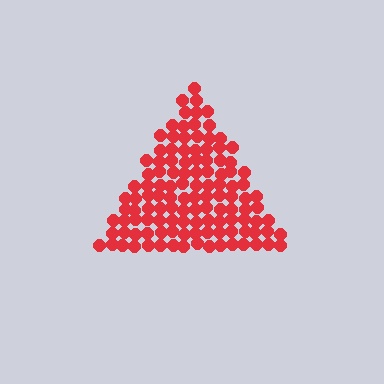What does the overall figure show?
The overall figure shows a triangle.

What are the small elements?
The small elements are circles.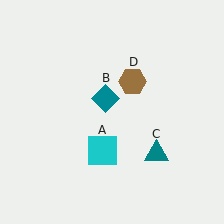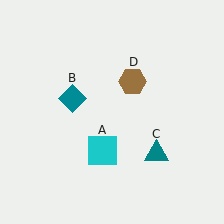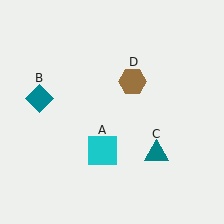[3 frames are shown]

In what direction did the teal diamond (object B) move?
The teal diamond (object B) moved left.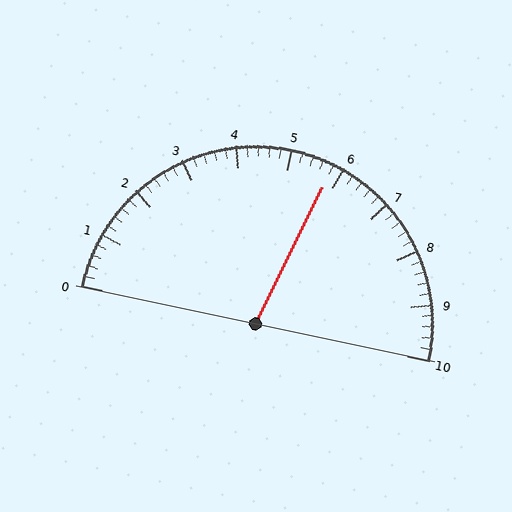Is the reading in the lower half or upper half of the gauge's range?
The reading is in the upper half of the range (0 to 10).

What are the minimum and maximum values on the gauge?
The gauge ranges from 0 to 10.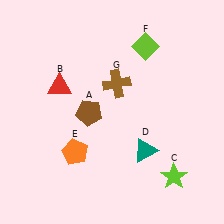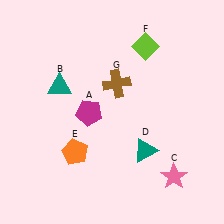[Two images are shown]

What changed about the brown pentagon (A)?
In Image 1, A is brown. In Image 2, it changed to magenta.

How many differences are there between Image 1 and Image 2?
There are 3 differences between the two images.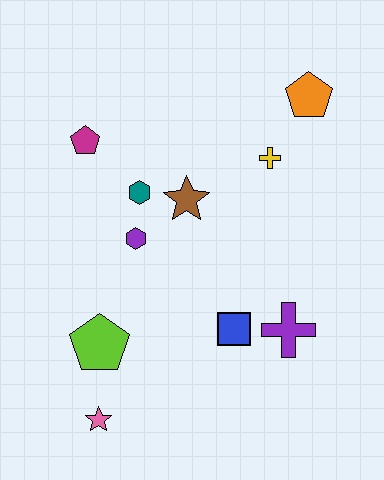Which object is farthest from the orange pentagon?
The pink star is farthest from the orange pentagon.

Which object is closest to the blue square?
The purple cross is closest to the blue square.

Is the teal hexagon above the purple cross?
Yes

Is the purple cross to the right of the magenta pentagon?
Yes